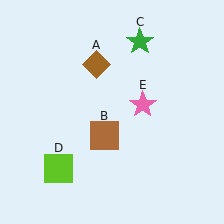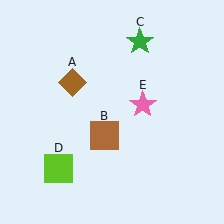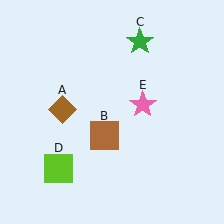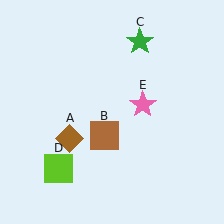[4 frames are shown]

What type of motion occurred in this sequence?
The brown diamond (object A) rotated counterclockwise around the center of the scene.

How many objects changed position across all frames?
1 object changed position: brown diamond (object A).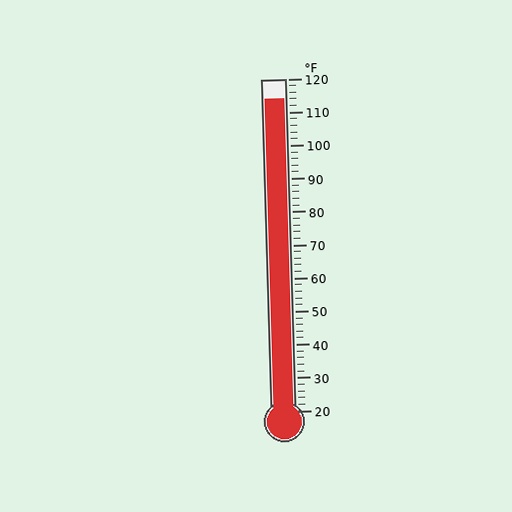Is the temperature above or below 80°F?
The temperature is above 80°F.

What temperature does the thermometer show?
The thermometer shows approximately 114°F.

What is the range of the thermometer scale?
The thermometer scale ranges from 20°F to 120°F.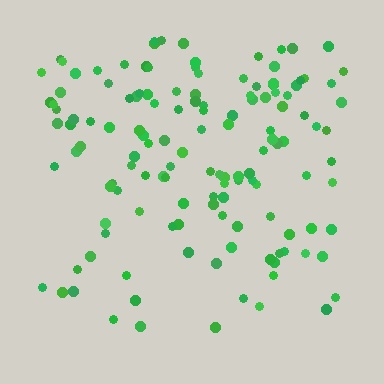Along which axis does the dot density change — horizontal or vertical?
Vertical.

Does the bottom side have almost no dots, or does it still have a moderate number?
Still a moderate number, just noticeably fewer than the top.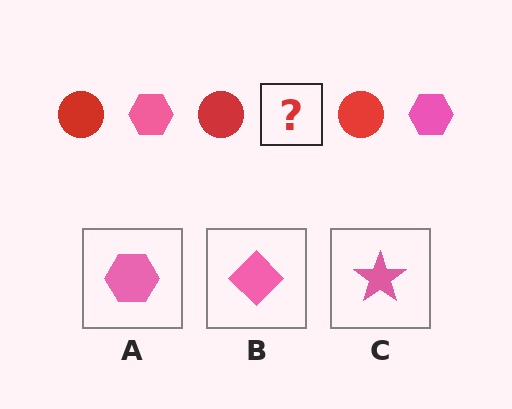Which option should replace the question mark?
Option A.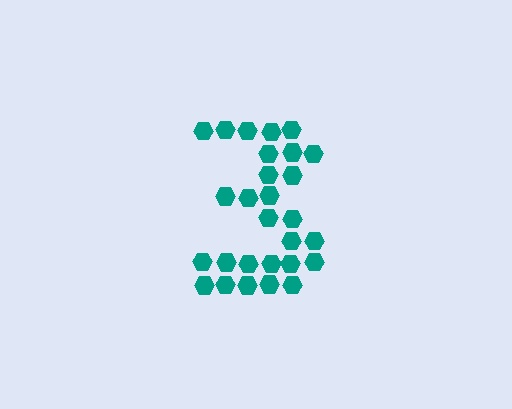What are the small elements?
The small elements are hexagons.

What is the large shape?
The large shape is the digit 3.